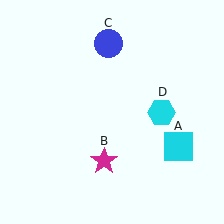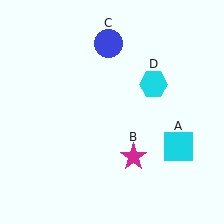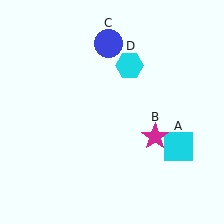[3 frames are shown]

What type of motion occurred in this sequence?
The magenta star (object B), cyan hexagon (object D) rotated counterclockwise around the center of the scene.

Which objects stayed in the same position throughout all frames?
Cyan square (object A) and blue circle (object C) remained stationary.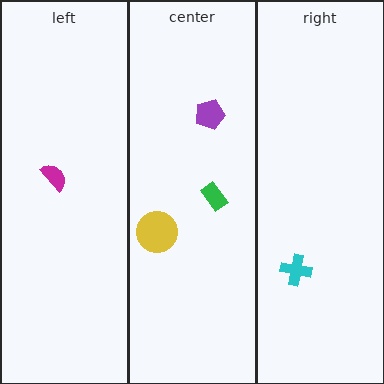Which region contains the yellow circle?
The center region.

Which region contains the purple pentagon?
The center region.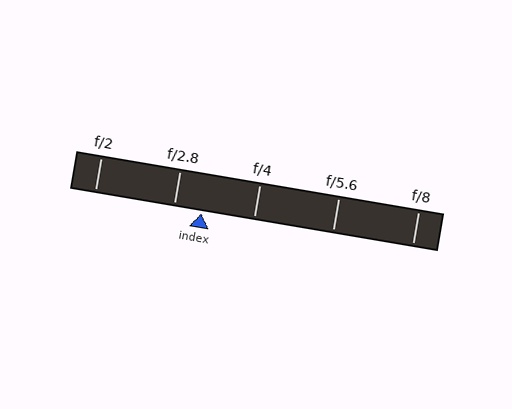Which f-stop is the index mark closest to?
The index mark is closest to f/2.8.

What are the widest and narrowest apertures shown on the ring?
The widest aperture shown is f/2 and the narrowest is f/8.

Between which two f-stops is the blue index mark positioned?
The index mark is between f/2.8 and f/4.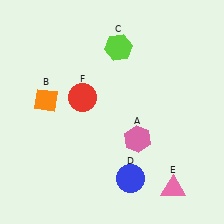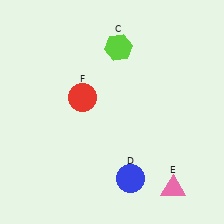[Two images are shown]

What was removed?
The pink hexagon (A), the orange diamond (B) were removed in Image 2.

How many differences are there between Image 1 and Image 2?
There are 2 differences between the two images.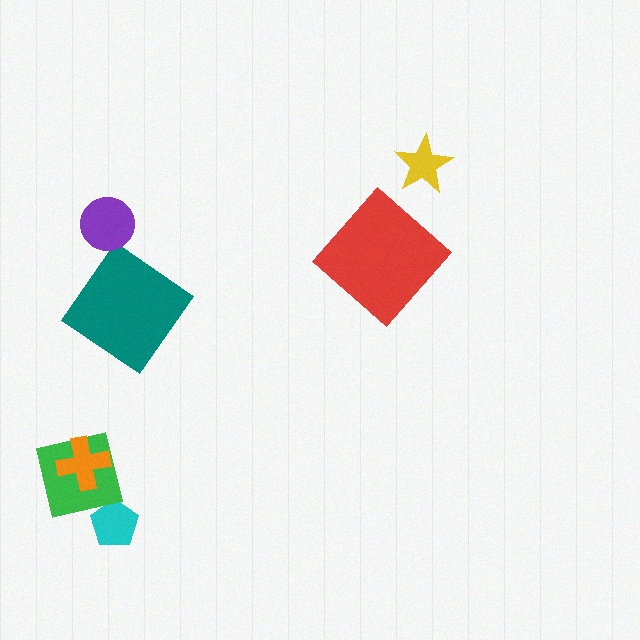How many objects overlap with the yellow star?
0 objects overlap with the yellow star.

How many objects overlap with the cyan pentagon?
0 objects overlap with the cyan pentagon.